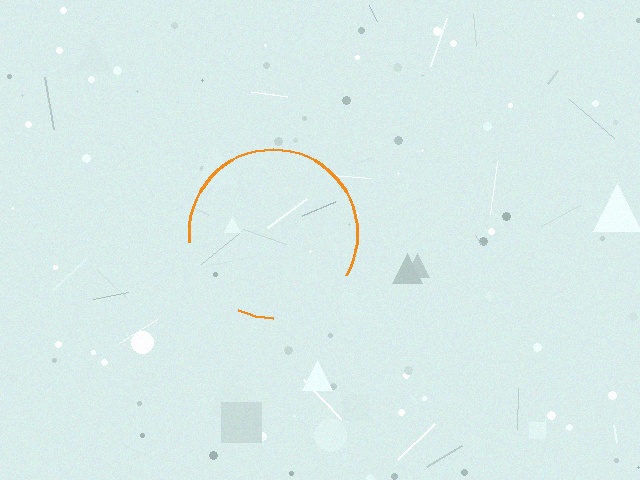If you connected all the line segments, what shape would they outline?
They would outline a circle.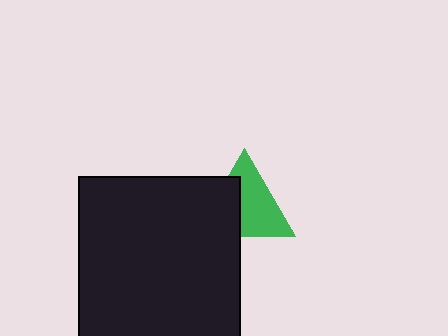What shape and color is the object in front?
The object in front is a black square.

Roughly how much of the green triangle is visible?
About half of it is visible (roughly 59%).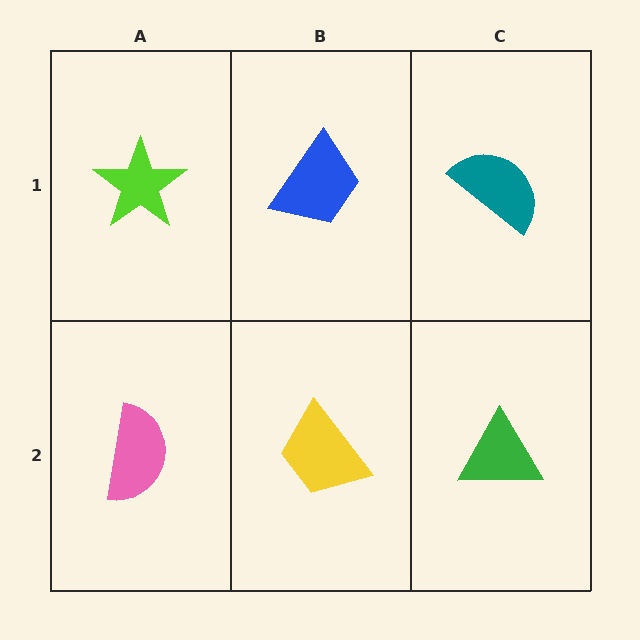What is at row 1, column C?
A teal semicircle.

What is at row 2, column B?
A yellow trapezoid.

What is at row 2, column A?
A pink semicircle.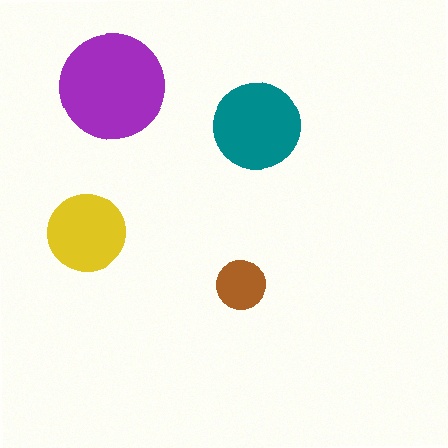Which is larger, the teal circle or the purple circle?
The purple one.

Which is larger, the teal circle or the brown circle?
The teal one.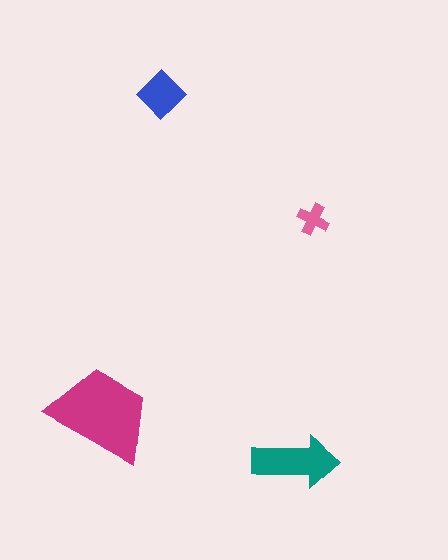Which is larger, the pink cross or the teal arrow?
The teal arrow.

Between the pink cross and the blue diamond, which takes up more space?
The blue diamond.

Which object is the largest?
The magenta trapezoid.